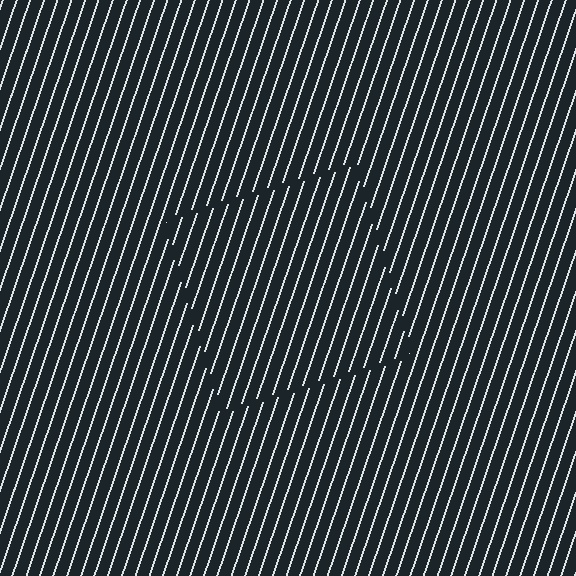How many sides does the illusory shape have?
4 sides — the line-ends trace a square.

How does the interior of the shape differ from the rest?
The interior of the shape contains the same grating, shifted by half a period — the contour is defined by the phase discontinuity where line-ends from the inner and outer gratings abut.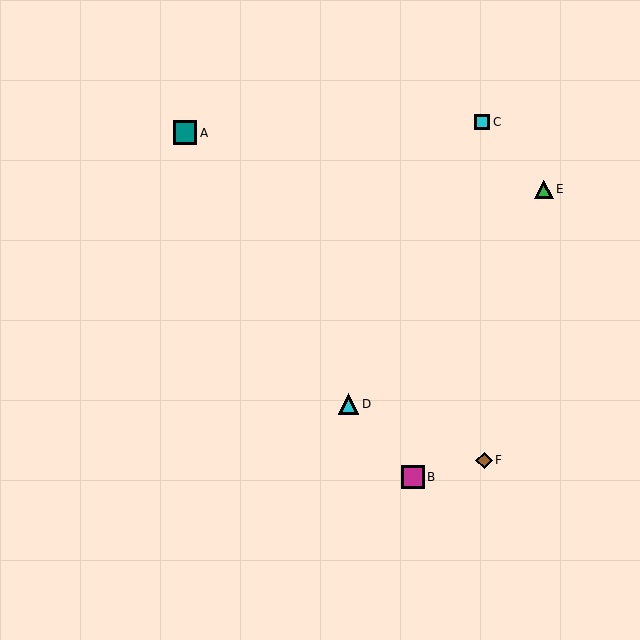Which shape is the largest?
The teal square (labeled A) is the largest.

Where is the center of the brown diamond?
The center of the brown diamond is at (484, 460).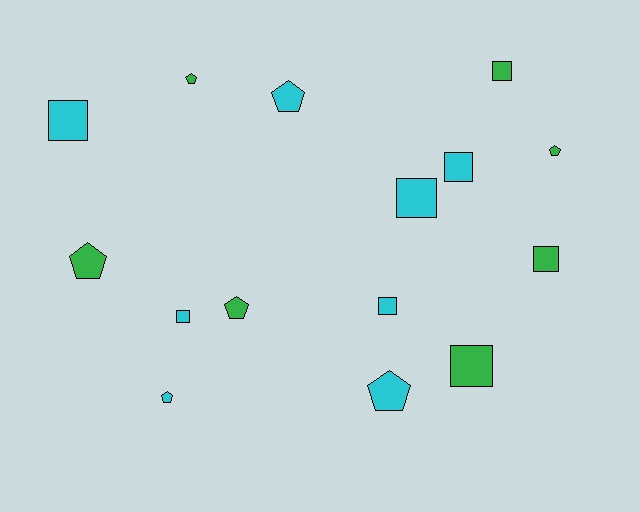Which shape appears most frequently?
Square, with 8 objects.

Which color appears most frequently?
Cyan, with 8 objects.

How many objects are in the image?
There are 15 objects.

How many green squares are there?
There are 3 green squares.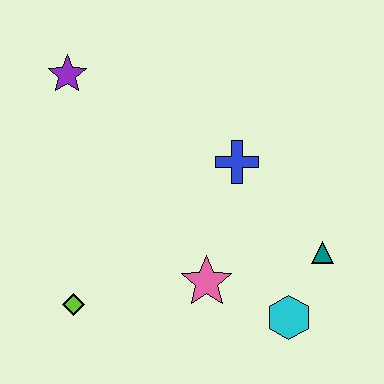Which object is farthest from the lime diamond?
The teal triangle is farthest from the lime diamond.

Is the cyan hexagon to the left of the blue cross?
No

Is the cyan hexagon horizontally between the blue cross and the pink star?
No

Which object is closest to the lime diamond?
The pink star is closest to the lime diamond.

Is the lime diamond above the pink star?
No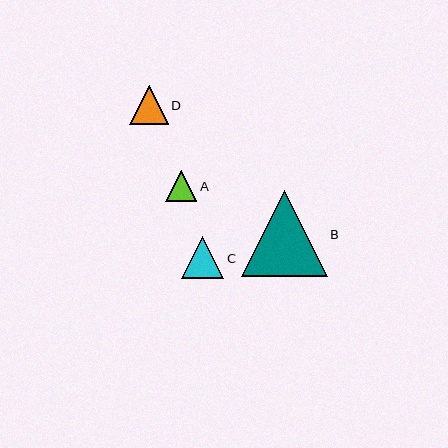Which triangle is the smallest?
Triangle A is the smallest with a size of approximately 31 pixels.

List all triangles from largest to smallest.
From largest to smallest: B, C, D, A.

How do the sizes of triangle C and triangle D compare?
Triangle C and triangle D are approximately the same size.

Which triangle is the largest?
Triangle B is the largest with a size of approximately 86 pixels.